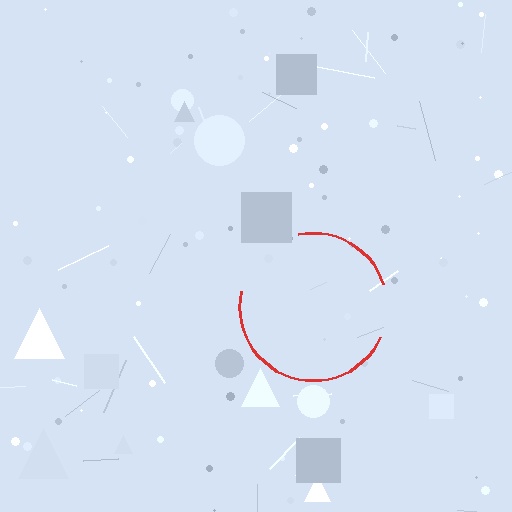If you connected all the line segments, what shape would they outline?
They would outline a circle.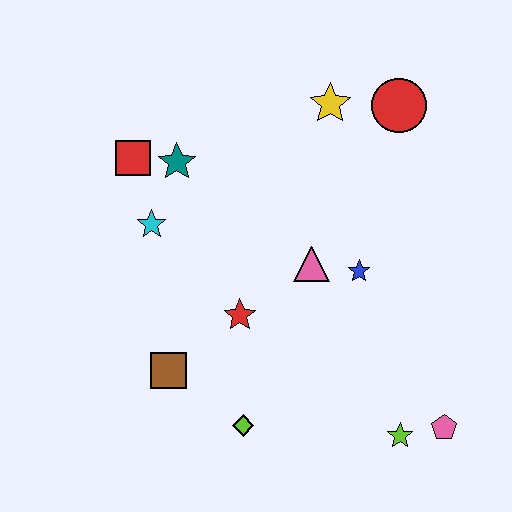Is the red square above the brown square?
Yes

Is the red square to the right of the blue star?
No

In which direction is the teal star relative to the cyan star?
The teal star is above the cyan star.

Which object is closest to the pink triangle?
The blue star is closest to the pink triangle.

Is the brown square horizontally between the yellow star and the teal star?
No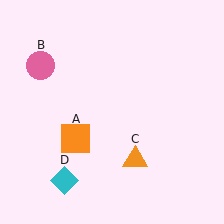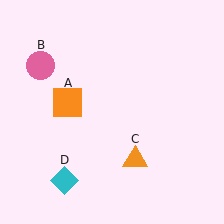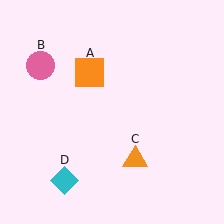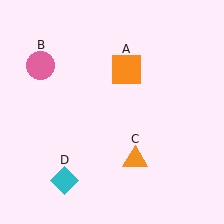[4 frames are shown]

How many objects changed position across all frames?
1 object changed position: orange square (object A).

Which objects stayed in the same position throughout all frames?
Pink circle (object B) and orange triangle (object C) and cyan diamond (object D) remained stationary.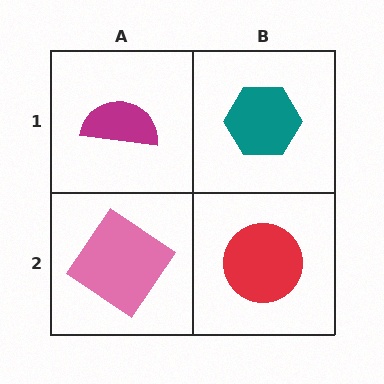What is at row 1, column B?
A teal hexagon.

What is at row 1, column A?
A magenta semicircle.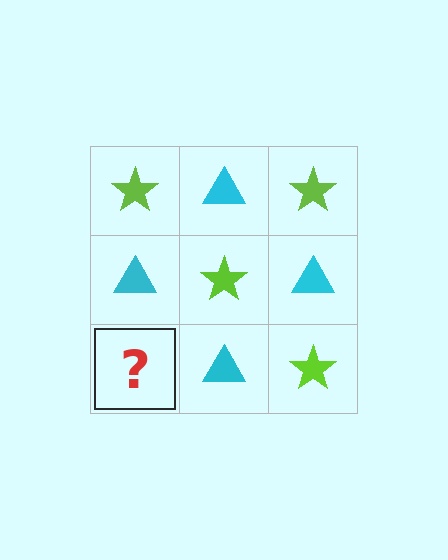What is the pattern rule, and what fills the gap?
The rule is that it alternates lime star and cyan triangle in a checkerboard pattern. The gap should be filled with a lime star.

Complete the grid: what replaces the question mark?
The question mark should be replaced with a lime star.